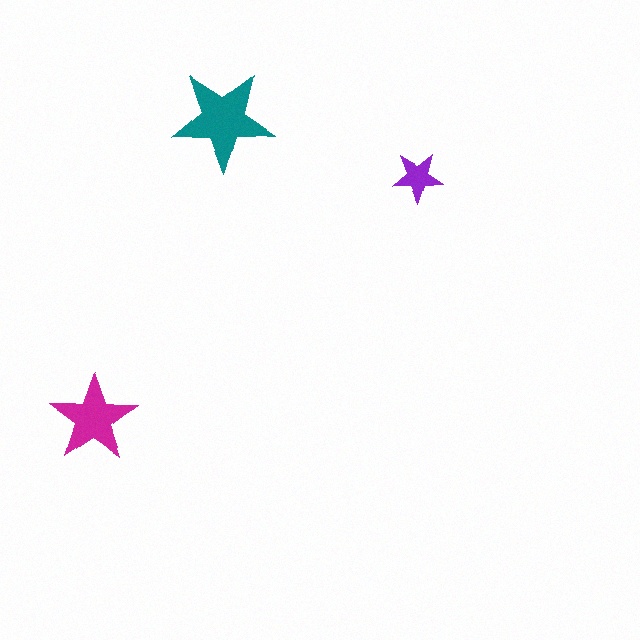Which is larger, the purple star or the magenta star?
The magenta one.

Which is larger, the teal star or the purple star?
The teal one.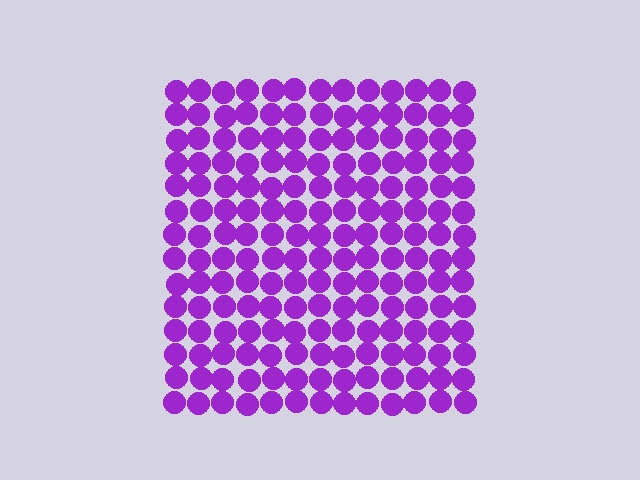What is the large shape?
The large shape is a square.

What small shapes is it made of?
It is made of small circles.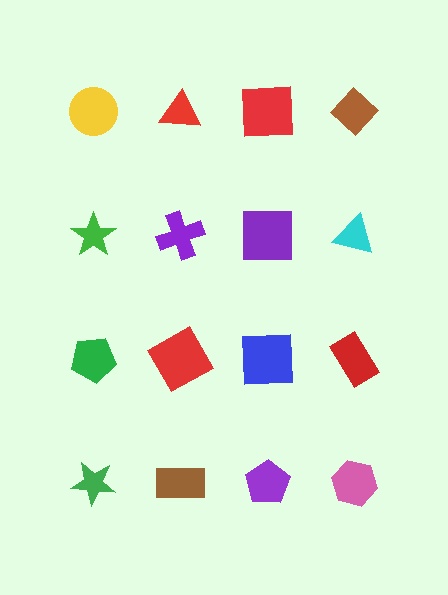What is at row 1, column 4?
A brown diamond.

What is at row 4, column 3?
A purple pentagon.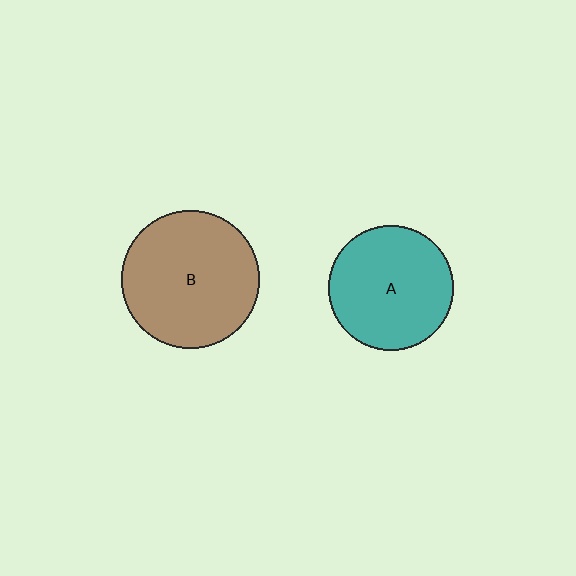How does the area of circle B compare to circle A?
Approximately 1.2 times.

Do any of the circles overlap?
No, none of the circles overlap.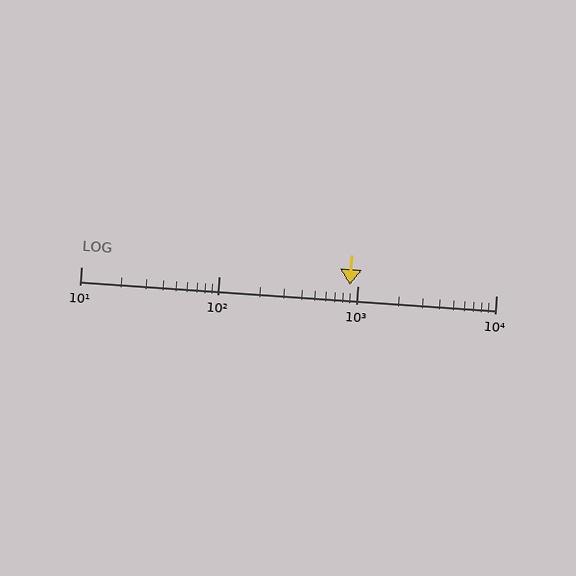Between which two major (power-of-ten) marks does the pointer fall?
The pointer is between 100 and 1000.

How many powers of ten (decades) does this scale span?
The scale spans 3 decades, from 10 to 10000.